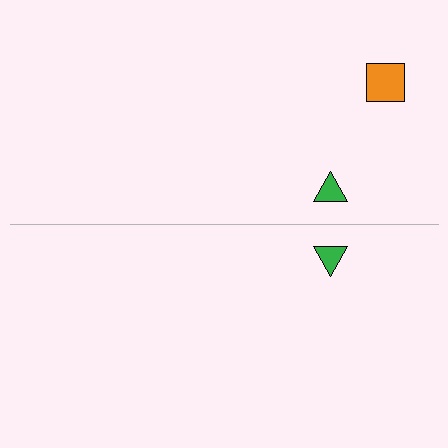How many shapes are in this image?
There are 3 shapes in this image.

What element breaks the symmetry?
A orange square is missing from the bottom side.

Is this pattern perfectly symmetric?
No, the pattern is not perfectly symmetric. A orange square is missing from the bottom side.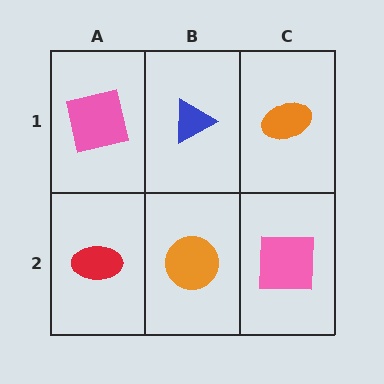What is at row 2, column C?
A pink square.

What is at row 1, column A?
A pink square.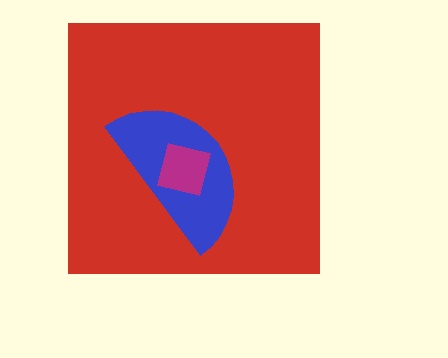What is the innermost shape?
The magenta square.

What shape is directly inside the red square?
The blue semicircle.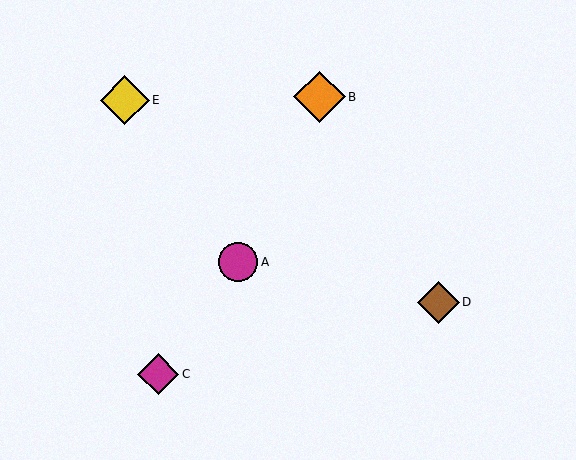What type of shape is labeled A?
Shape A is a magenta circle.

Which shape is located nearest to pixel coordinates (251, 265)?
The magenta circle (labeled A) at (238, 262) is nearest to that location.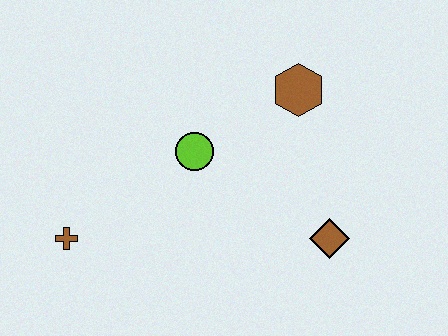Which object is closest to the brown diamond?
The brown hexagon is closest to the brown diamond.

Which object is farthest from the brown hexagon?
The brown cross is farthest from the brown hexagon.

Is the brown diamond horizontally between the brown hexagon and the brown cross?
No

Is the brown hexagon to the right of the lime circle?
Yes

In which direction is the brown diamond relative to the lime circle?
The brown diamond is to the right of the lime circle.